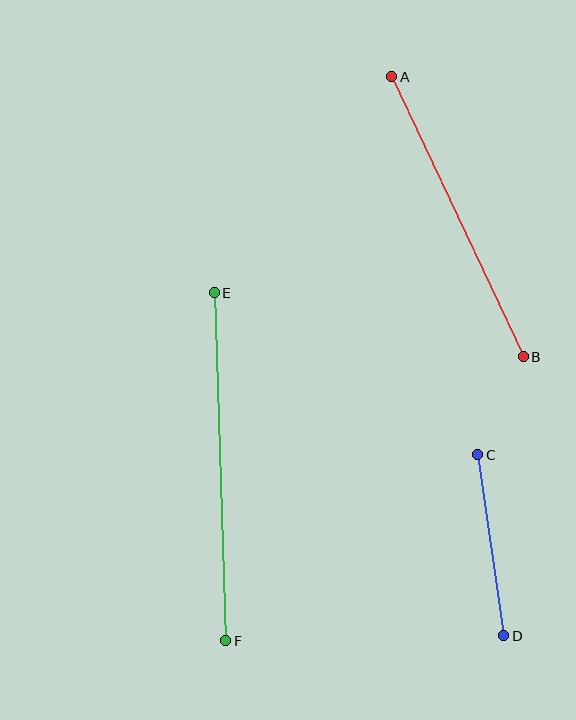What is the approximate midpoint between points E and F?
The midpoint is at approximately (220, 467) pixels.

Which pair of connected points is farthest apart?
Points E and F are farthest apart.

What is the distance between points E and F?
The distance is approximately 348 pixels.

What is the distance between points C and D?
The distance is approximately 183 pixels.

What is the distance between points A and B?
The distance is approximately 309 pixels.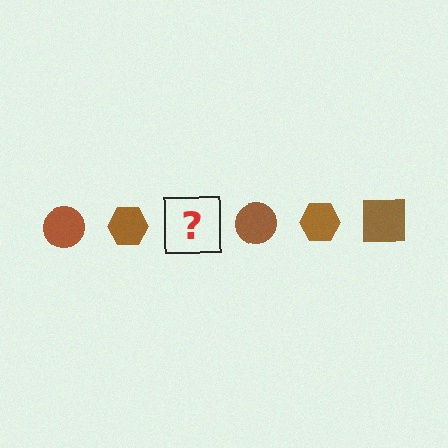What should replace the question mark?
The question mark should be replaced with a brown square.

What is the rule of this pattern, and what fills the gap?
The rule is that the pattern cycles through circle, hexagon, square shapes in brown. The gap should be filled with a brown square.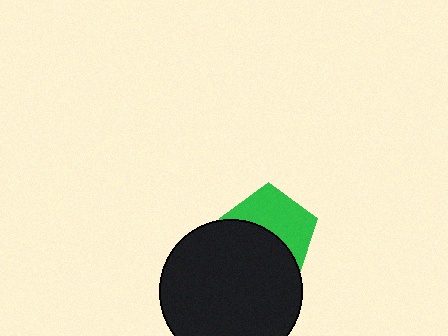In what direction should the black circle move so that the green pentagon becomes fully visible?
The black circle should move down. That is the shortest direction to clear the overlap and leave the green pentagon fully visible.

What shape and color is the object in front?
The object in front is a black circle.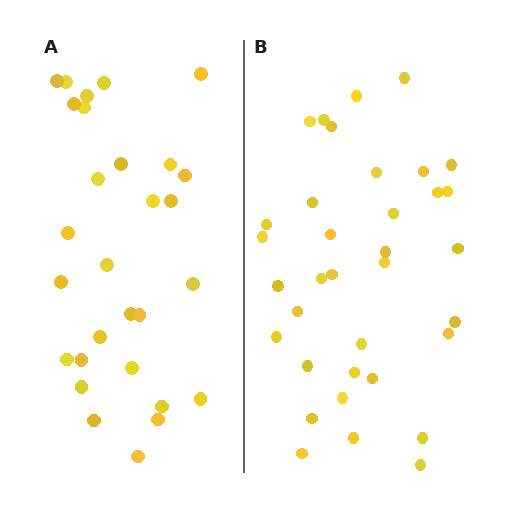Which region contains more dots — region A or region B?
Region B (the right region) has more dots.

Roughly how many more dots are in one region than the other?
Region B has about 6 more dots than region A.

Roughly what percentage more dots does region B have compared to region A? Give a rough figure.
About 20% more.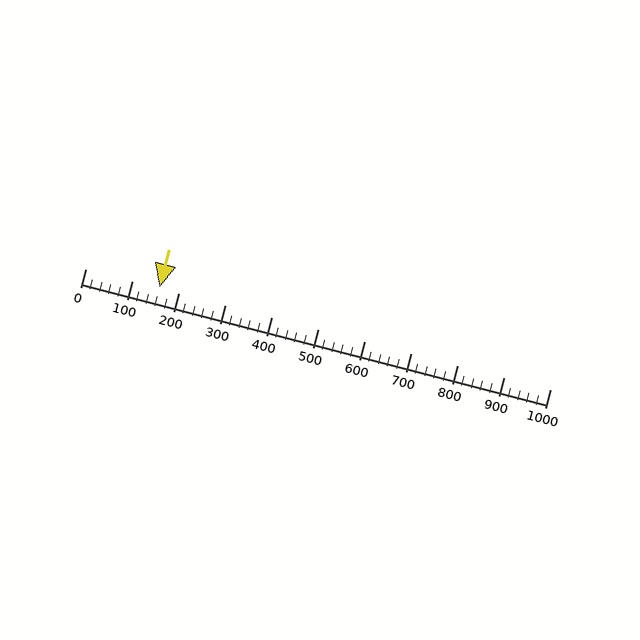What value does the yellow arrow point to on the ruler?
The yellow arrow points to approximately 160.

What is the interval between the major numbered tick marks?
The major tick marks are spaced 100 units apart.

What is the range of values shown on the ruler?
The ruler shows values from 0 to 1000.